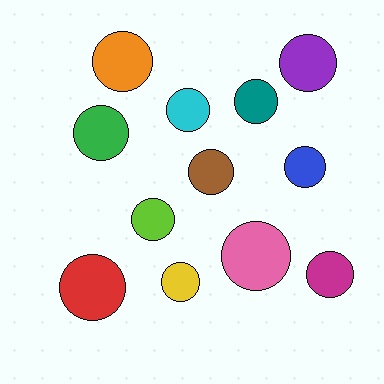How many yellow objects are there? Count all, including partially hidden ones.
There is 1 yellow object.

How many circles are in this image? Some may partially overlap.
There are 12 circles.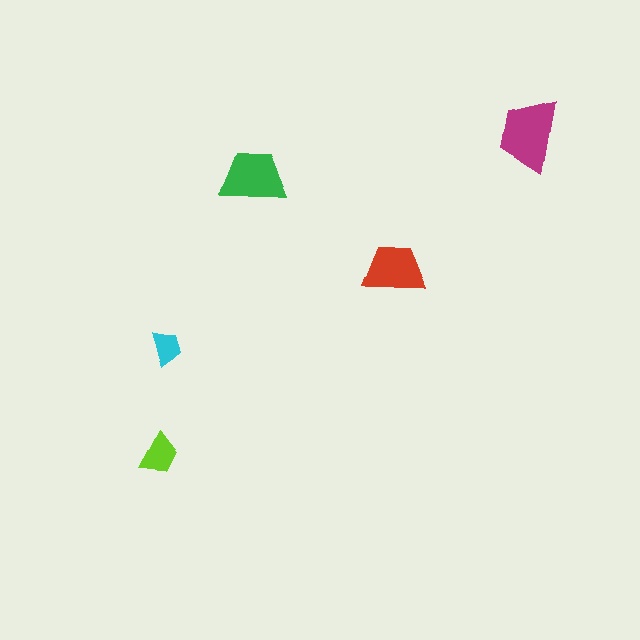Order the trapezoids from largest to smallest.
the magenta one, the green one, the red one, the lime one, the cyan one.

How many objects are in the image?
There are 5 objects in the image.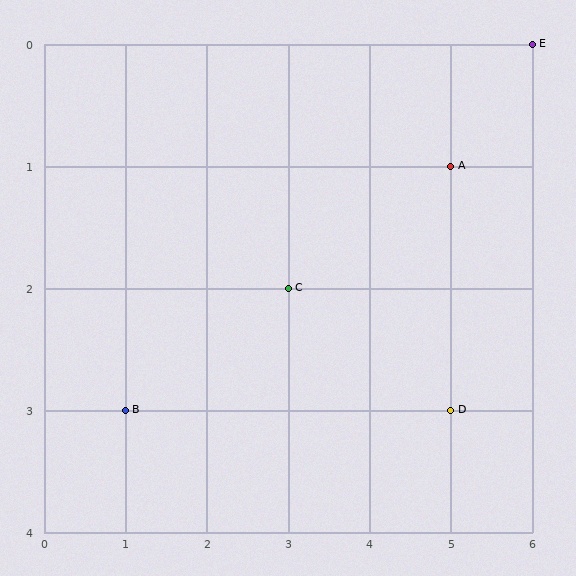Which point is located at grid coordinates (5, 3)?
Point D is at (5, 3).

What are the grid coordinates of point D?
Point D is at grid coordinates (5, 3).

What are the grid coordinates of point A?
Point A is at grid coordinates (5, 1).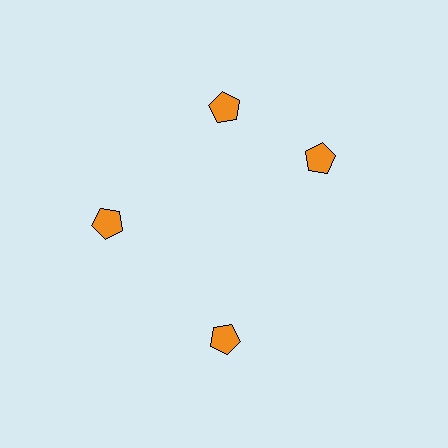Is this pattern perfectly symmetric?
No. The 4 orange pentagons are arranged in a ring, but one element near the 3 o'clock position is rotated out of alignment along the ring, breaking the 4-fold rotational symmetry.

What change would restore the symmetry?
The symmetry would be restored by rotating it back into even spacing with its neighbors so that all 4 pentagons sit at equal angles and equal distance from the center.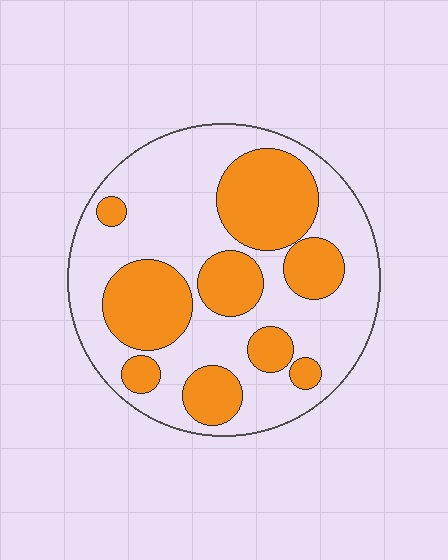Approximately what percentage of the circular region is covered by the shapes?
Approximately 35%.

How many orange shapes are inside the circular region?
9.